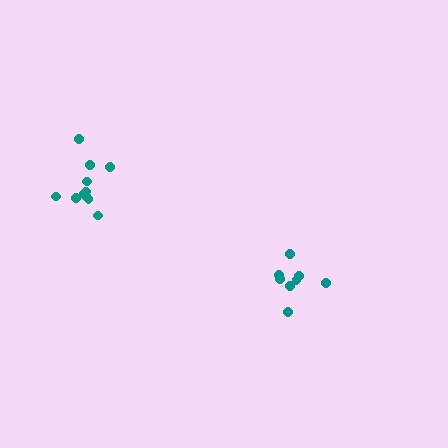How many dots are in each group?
Group 1: 11 dots, Group 2: 8 dots (19 total).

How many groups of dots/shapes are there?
There are 2 groups.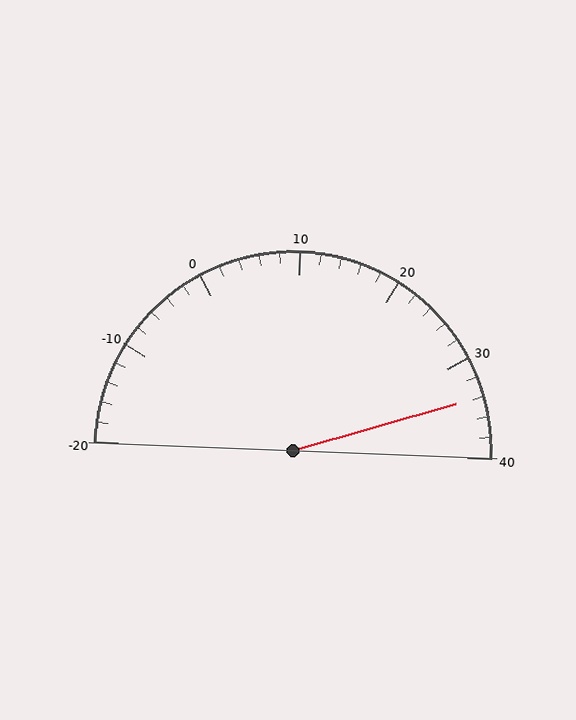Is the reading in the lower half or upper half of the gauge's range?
The reading is in the upper half of the range (-20 to 40).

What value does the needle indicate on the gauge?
The needle indicates approximately 34.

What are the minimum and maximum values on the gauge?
The gauge ranges from -20 to 40.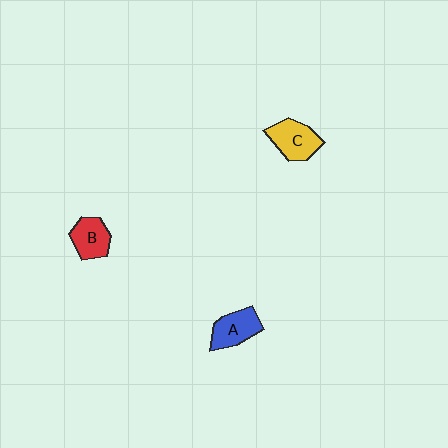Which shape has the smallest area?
Shape B (red).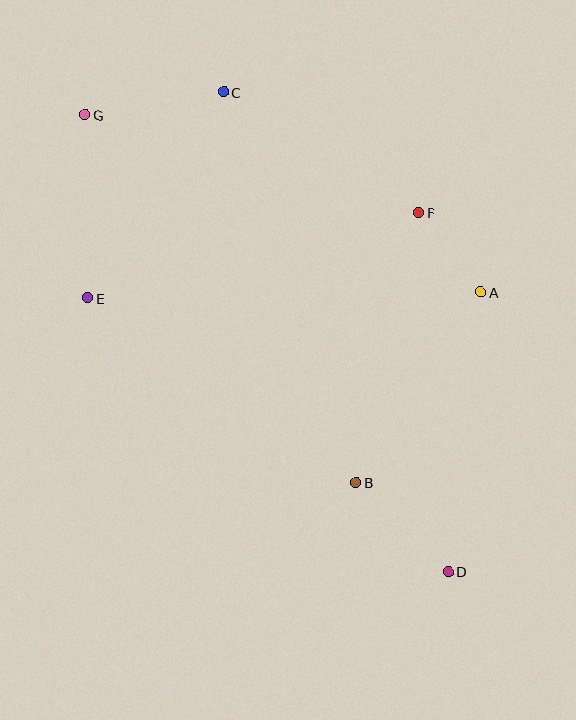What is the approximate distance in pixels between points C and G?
The distance between C and G is approximately 140 pixels.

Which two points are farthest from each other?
Points D and G are farthest from each other.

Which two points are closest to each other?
Points A and F are closest to each other.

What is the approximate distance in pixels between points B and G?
The distance between B and G is approximately 457 pixels.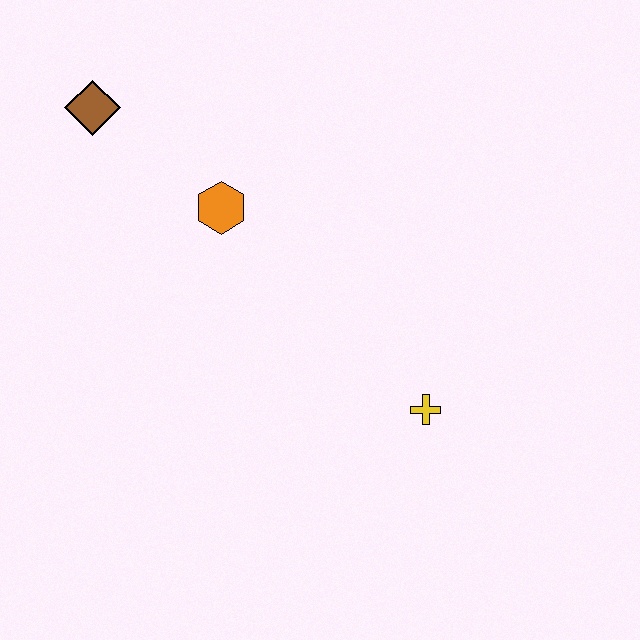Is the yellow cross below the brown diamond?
Yes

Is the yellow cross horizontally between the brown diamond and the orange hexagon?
No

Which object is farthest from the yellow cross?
The brown diamond is farthest from the yellow cross.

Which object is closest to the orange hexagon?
The brown diamond is closest to the orange hexagon.